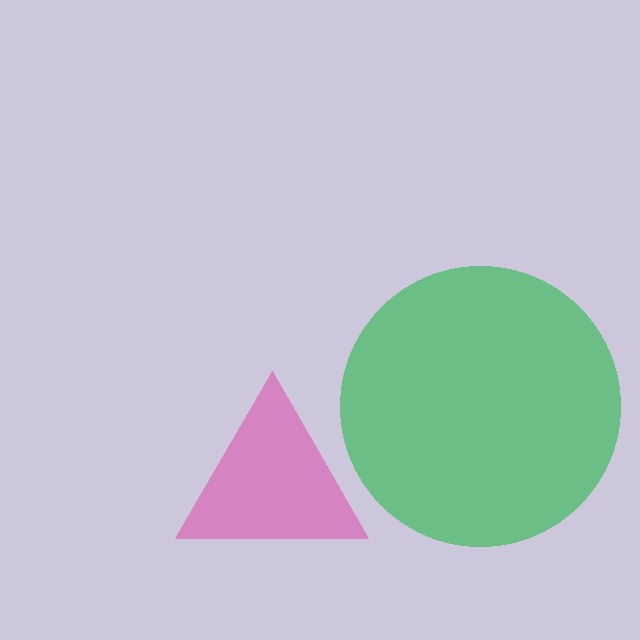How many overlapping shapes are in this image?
There are 2 overlapping shapes in the image.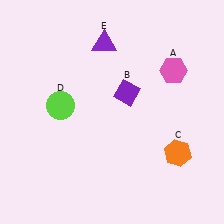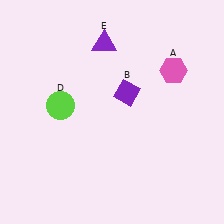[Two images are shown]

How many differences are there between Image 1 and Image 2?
There is 1 difference between the two images.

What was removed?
The orange hexagon (C) was removed in Image 2.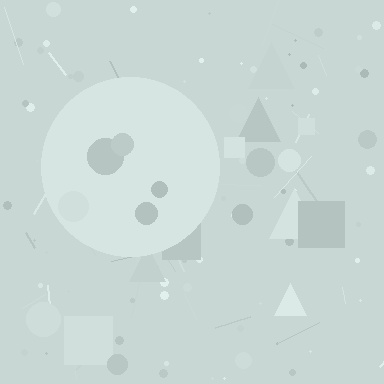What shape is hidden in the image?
A circle is hidden in the image.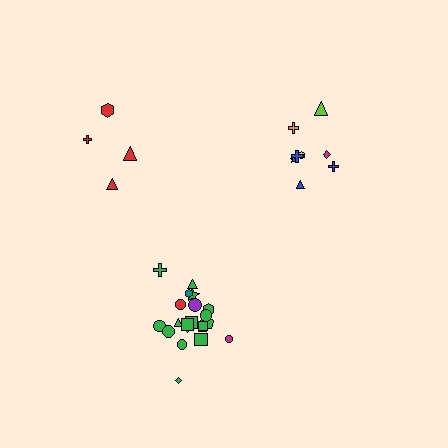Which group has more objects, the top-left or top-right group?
The top-right group.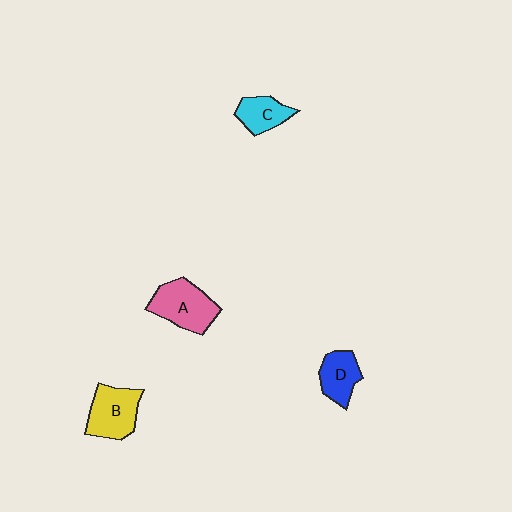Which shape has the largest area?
Shape A (pink).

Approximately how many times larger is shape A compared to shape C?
Approximately 1.6 times.